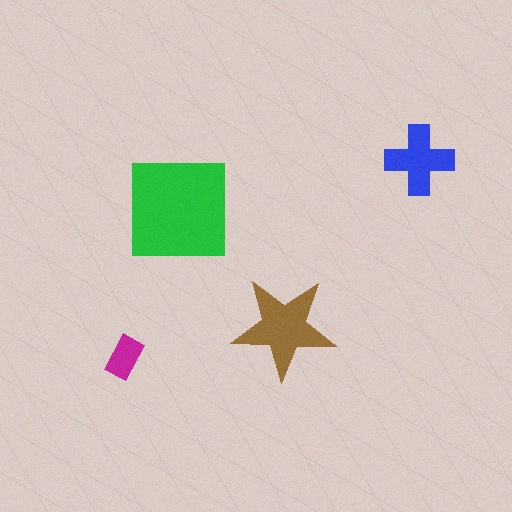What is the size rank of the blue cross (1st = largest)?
3rd.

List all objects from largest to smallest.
The green square, the brown star, the blue cross, the magenta rectangle.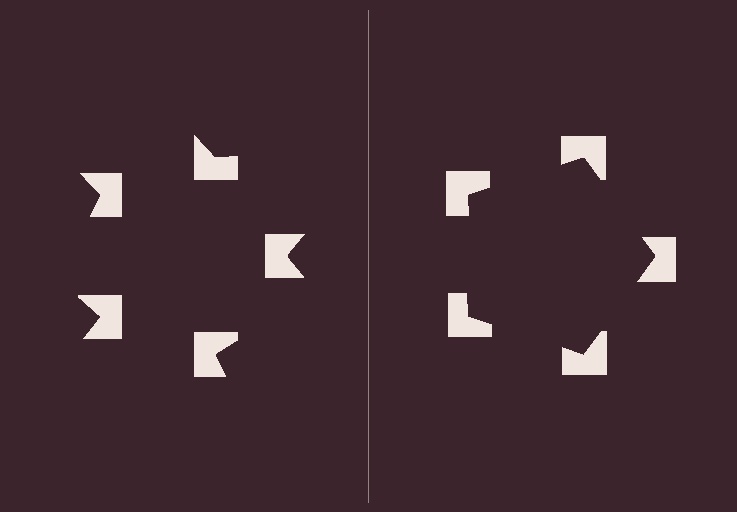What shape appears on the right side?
An illusory pentagon.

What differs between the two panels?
The notched squares are positioned identically on both sides; only the wedge orientations differ. On the right they align to a pentagon; on the left they are misaligned.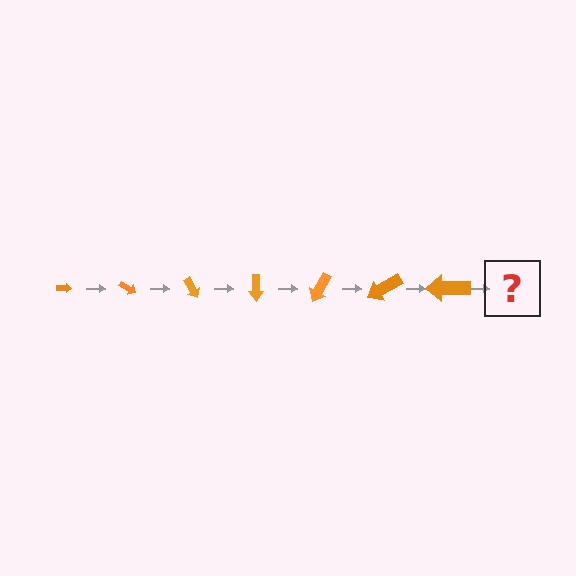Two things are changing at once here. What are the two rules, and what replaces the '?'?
The two rules are that the arrow grows larger each step and it rotates 30 degrees each step. The '?' should be an arrow, larger than the previous one and rotated 210 degrees from the start.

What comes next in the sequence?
The next element should be an arrow, larger than the previous one and rotated 210 degrees from the start.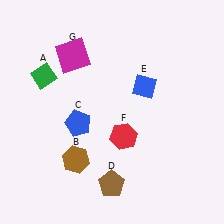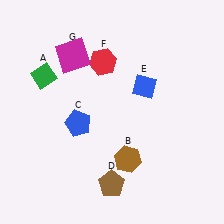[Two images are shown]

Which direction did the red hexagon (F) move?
The red hexagon (F) moved up.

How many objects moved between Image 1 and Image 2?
2 objects moved between the two images.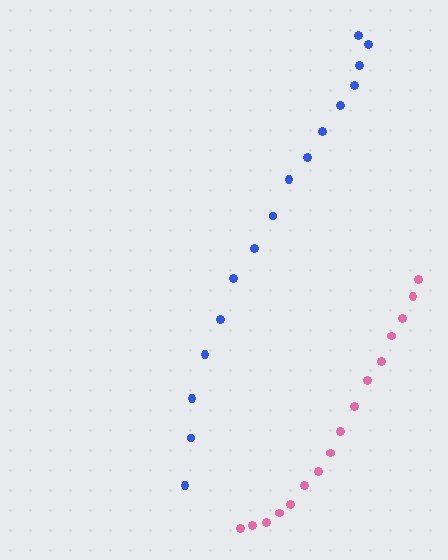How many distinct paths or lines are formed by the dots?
There are 2 distinct paths.